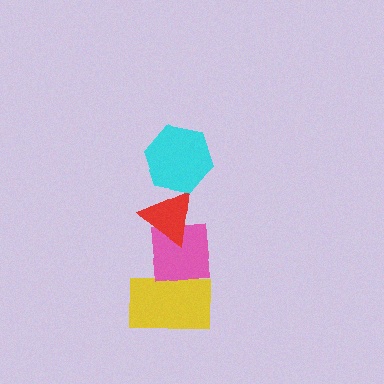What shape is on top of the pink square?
The red triangle is on top of the pink square.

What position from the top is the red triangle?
The red triangle is 2nd from the top.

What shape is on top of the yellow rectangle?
The pink square is on top of the yellow rectangle.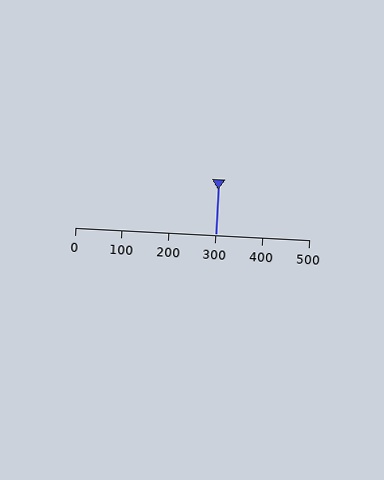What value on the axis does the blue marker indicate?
The marker indicates approximately 300.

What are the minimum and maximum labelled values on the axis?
The axis runs from 0 to 500.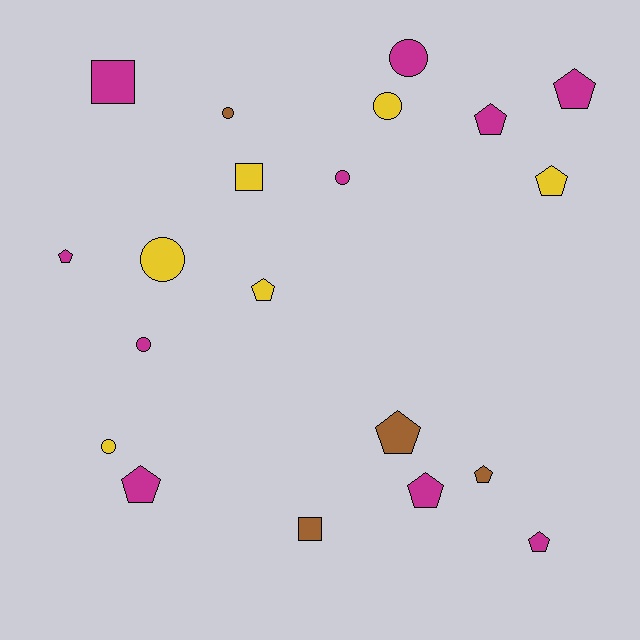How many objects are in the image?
There are 20 objects.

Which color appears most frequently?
Magenta, with 10 objects.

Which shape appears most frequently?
Pentagon, with 10 objects.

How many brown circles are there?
There is 1 brown circle.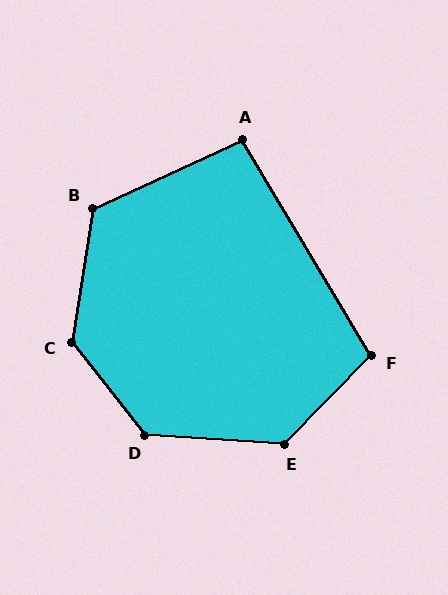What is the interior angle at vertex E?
Approximately 131 degrees (obtuse).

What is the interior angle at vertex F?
Approximately 104 degrees (obtuse).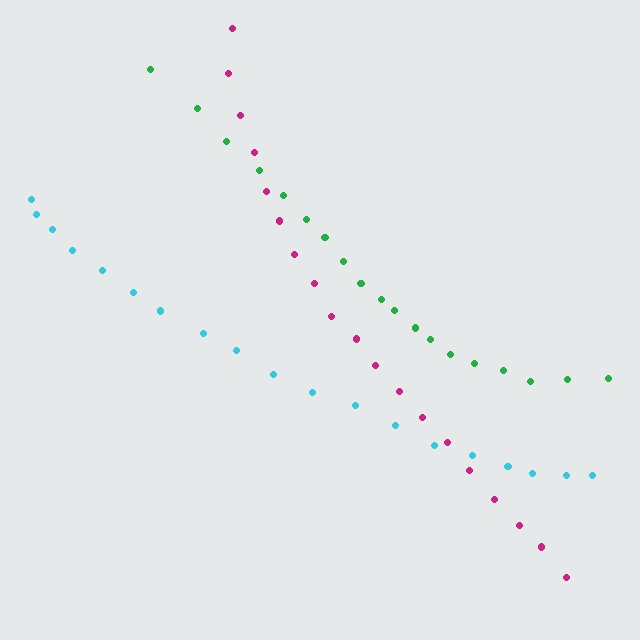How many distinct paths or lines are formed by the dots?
There are 3 distinct paths.